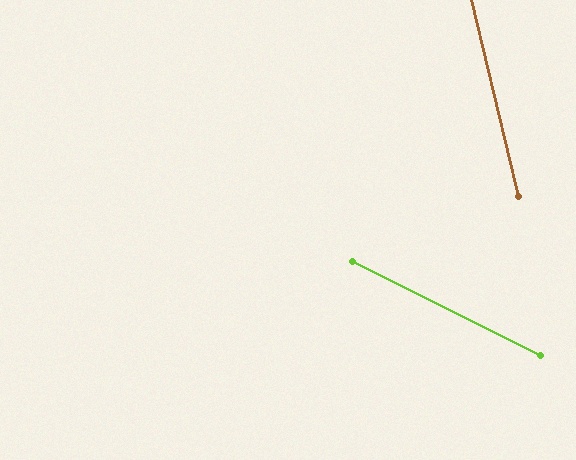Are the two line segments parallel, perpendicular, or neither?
Neither parallel nor perpendicular — they differ by about 50°.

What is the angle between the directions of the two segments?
Approximately 50 degrees.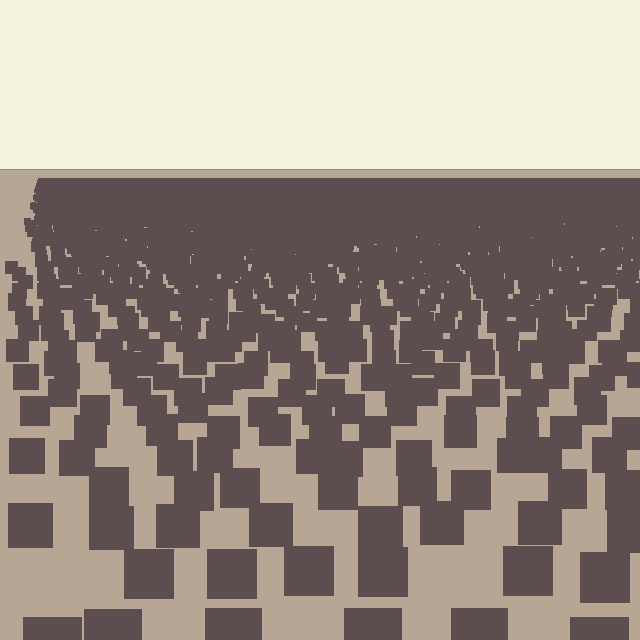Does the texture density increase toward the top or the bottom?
Density increases toward the top.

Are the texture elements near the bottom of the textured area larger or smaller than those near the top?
Larger. Near the bottom, elements are closer to the viewer and appear at a bigger on-screen size.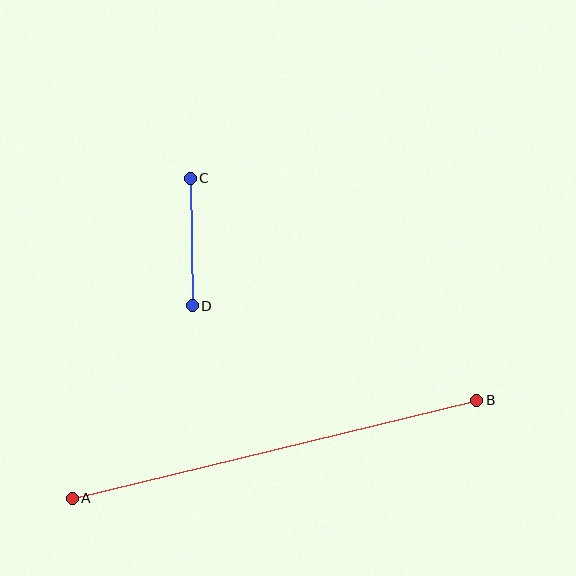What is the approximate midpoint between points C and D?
The midpoint is at approximately (191, 242) pixels.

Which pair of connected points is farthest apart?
Points A and B are farthest apart.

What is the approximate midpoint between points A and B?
The midpoint is at approximately (275, 449) pixels.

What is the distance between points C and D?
The distance is approximately 128 pixels.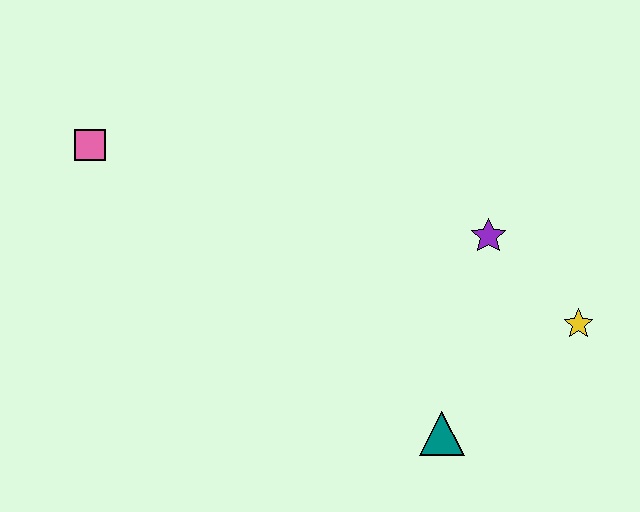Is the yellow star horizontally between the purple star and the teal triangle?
No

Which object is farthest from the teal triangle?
The pink square is farthest from the teal triangle.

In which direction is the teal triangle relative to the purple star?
The teal triangle is below the purple star.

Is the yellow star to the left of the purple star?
No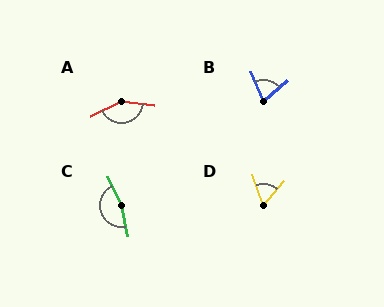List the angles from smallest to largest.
D (58°), B (72°), A (149°), C (167°).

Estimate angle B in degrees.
Approximately 72 degrees.